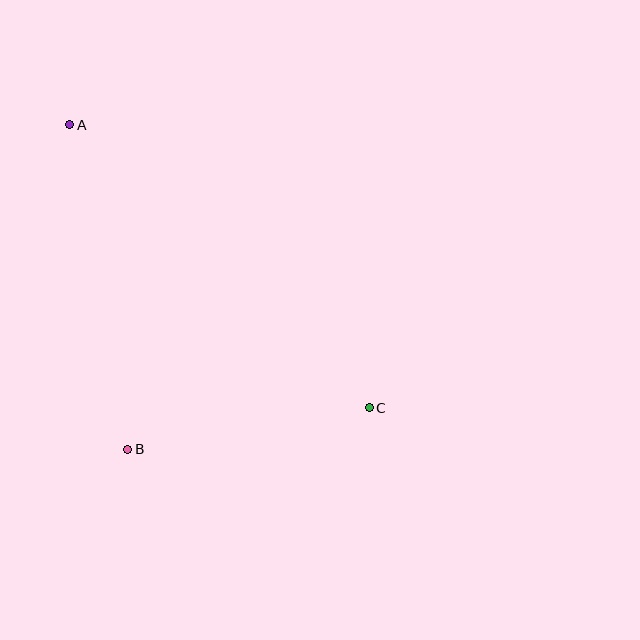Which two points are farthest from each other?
Points A and C are farthest from each other.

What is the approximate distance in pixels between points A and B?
The distance between A and B is approximately 330 pixels.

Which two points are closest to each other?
Points B and C are closest to each other.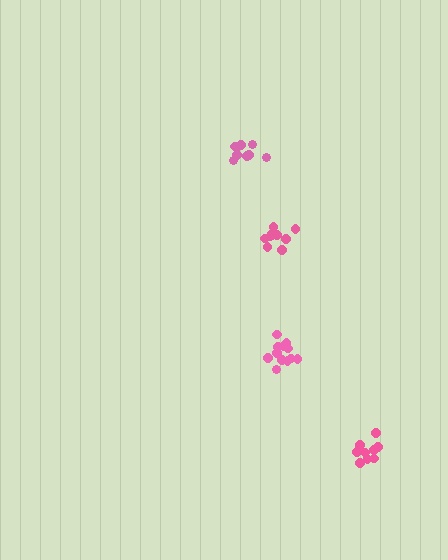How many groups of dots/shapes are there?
There are 4 groups.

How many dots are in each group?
Group 1: 12 dots, Group 2: 9 dots, Group 3: 10 dots, Group 4: 9 dots (40 total).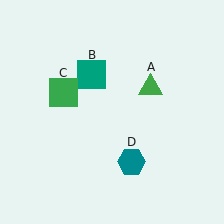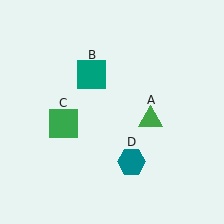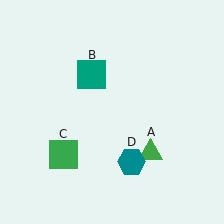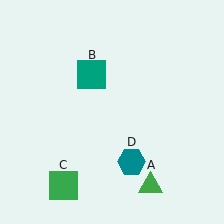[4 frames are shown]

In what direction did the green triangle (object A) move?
The green triangle (object A) moved down.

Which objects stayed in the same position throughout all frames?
Teal square (object B) and teal hexagon (object D) remained stationary.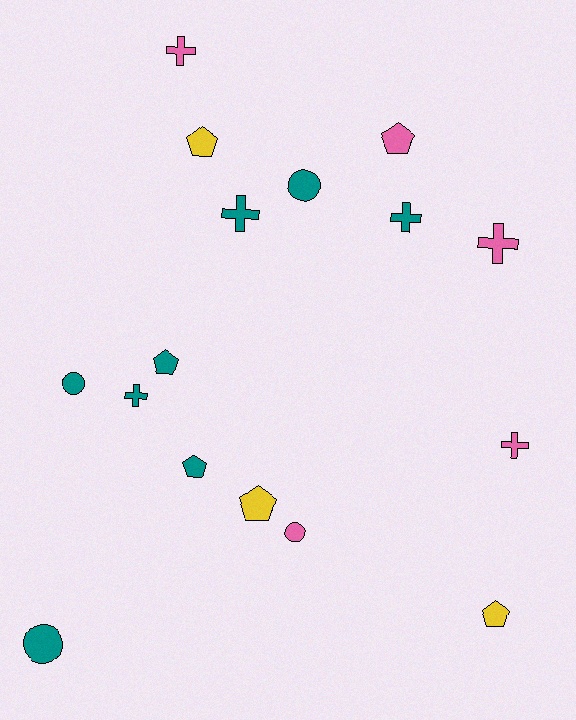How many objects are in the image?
There are 16 objects.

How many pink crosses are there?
There are 3 pink crosses.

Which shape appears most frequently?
Pentagon, with 6 objects.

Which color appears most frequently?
Teal, with 8 objects.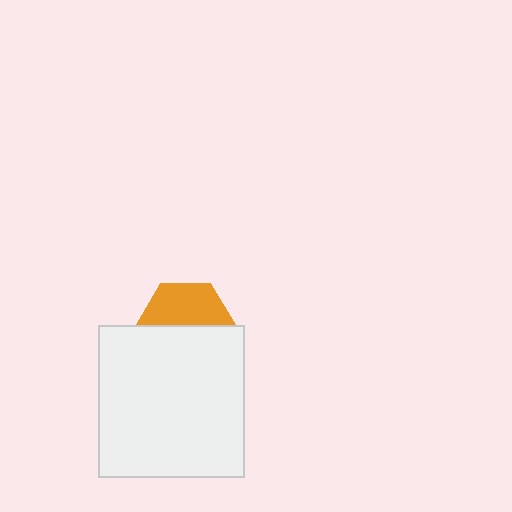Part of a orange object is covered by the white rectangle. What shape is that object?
It is a hexagon.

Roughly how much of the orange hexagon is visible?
About half of it is visible (roughly 48%).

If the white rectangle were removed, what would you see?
You would see the complete orange hexagon.